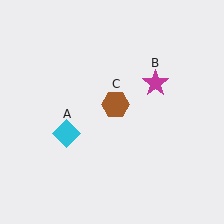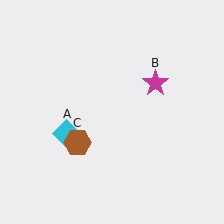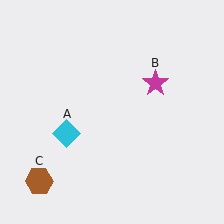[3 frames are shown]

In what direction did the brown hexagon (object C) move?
The brown hexagon (object C) moved down and to the left.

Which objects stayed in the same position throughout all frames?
Cyan diamond (object A) and magenta star (object B) remained stationary.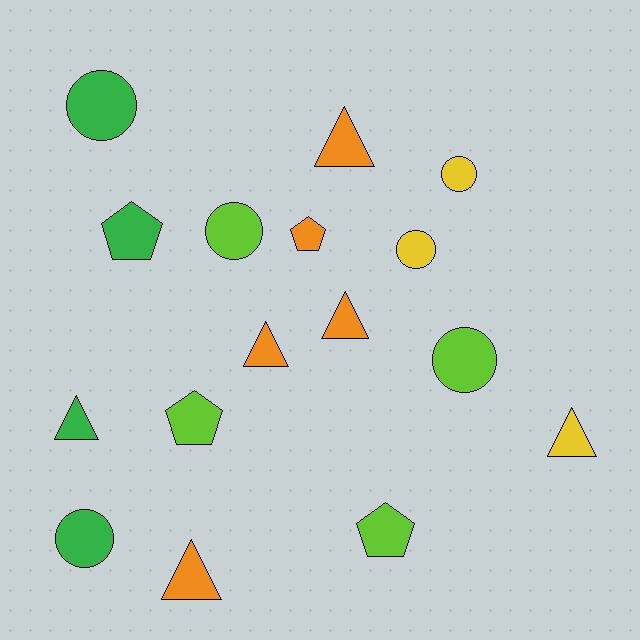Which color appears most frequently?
Orange, with 5 objects.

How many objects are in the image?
There are 16 objects.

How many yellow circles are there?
There are 2 yellow circles.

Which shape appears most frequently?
Circle, with 6 objects.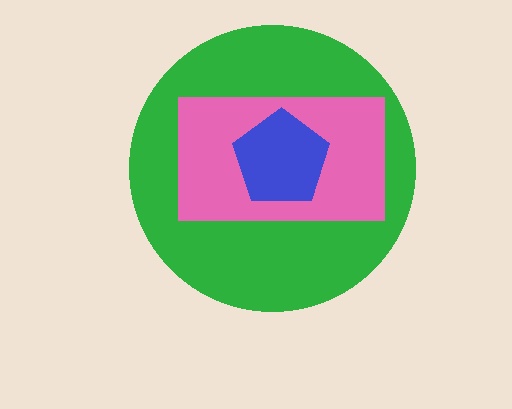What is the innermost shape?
The blue pentagon.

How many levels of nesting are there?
3.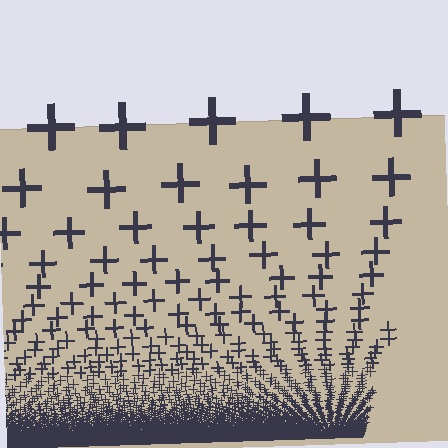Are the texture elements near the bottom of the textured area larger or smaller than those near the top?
Smaller. The gradient is inverted — elements near the bottom are smaller and denser.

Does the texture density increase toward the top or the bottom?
Density increases toward the bottom.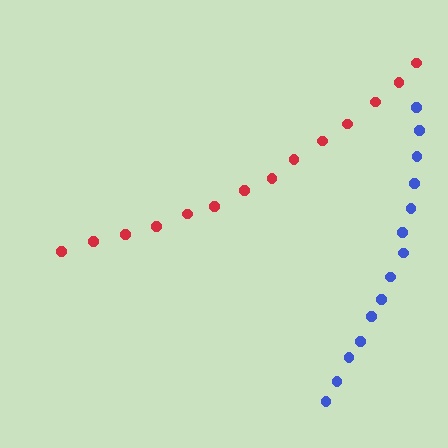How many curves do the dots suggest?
There are 2 distinct paths.